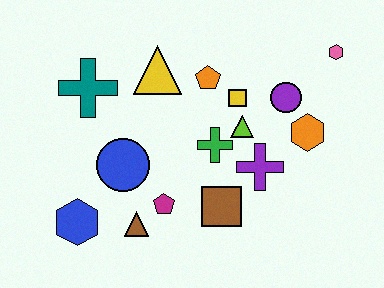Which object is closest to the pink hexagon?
The purple circle is closest to the pink hexagon.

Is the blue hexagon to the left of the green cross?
Yes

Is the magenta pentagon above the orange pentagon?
No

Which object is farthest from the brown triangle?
The pink hexagon is farthest from the brown triangle.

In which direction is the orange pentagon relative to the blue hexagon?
The orange pentagon is above the blue hexagon.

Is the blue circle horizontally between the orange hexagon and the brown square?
No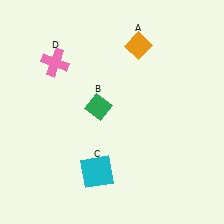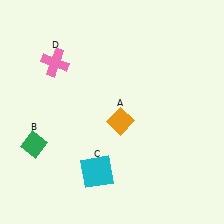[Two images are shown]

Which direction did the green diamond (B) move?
The green diamond (B) moved left.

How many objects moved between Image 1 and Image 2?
2 objects moved between the two images.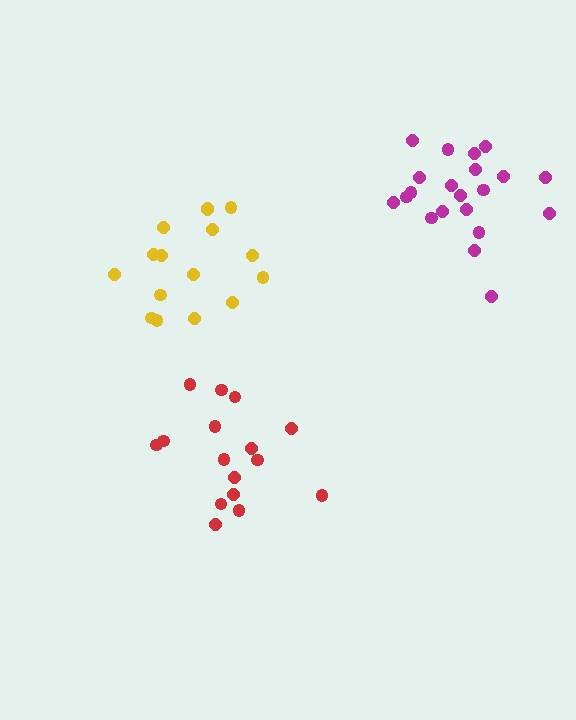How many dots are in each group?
Group 1: 16 dots, Group 2: 16 dots, Group 3: 21 dots (53 total).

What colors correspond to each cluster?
The clusters are colored: red, yellow, magenta.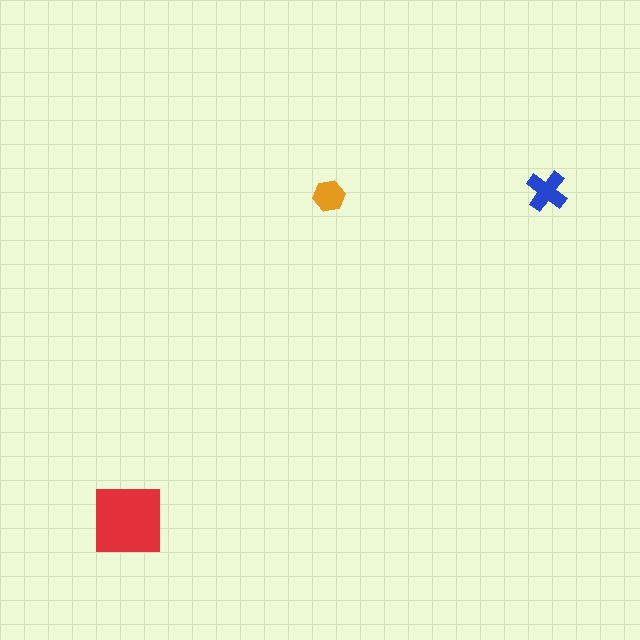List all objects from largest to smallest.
The red square, the blue cross, the orange hexagon.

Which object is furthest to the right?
The blue cross is rightmost.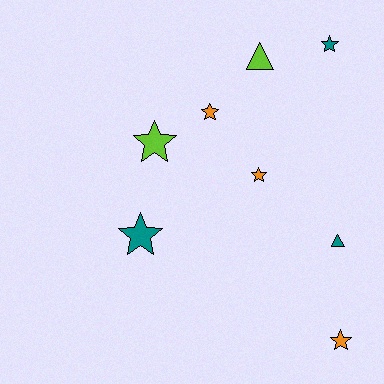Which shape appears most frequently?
Star, with 6 objects.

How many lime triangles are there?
There is 1 lime triangle.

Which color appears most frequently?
Teal, with 3 objects.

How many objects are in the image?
There are 8 objects.